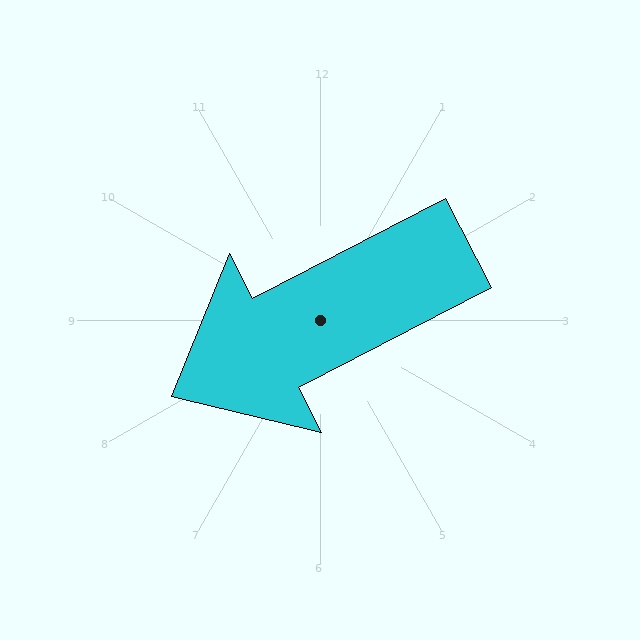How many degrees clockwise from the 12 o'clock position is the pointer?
Approximately 243 degrees.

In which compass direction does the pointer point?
Southwest.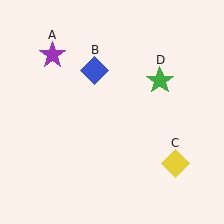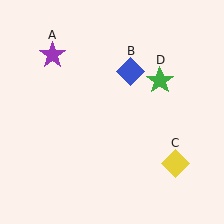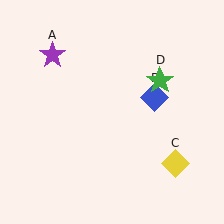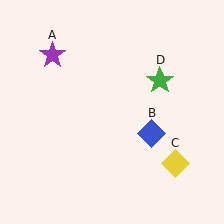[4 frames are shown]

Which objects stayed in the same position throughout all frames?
Purple star (object A) and yellow diamond (object C) and green star (object D) remained stationary.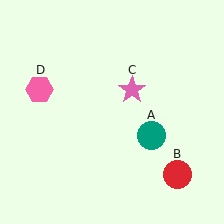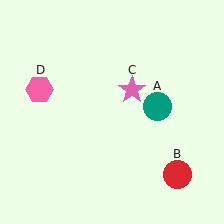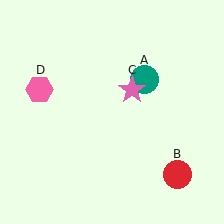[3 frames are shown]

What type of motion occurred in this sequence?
The teal circle (object A) rotated counterclockwise around the center of the scene.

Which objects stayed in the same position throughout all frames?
Red circle (object B) and pink star (object C) and pink hexagon (object D) remained stationary.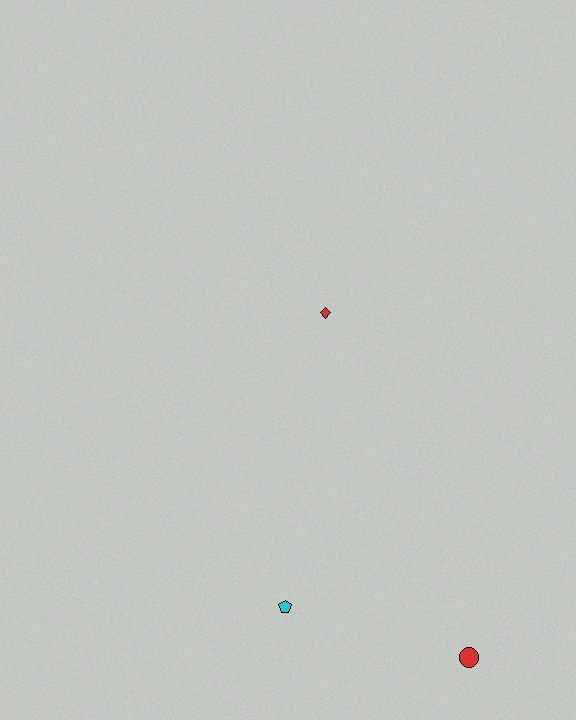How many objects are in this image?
There are 3 objects.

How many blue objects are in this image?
There are no blue objects.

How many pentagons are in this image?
There is 1 pentagon.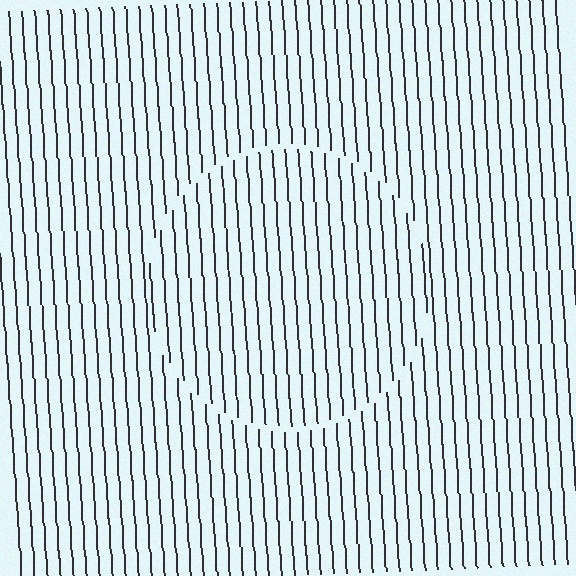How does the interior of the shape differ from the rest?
The interior of the shape contains the same grating, shifted by half a period — the contour is defined by the phase discontinuity where line-ends from the inner and outer gratings abut.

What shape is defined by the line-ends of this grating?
An illusory circle. The interior of the shape contains the same grating, shifted by half a period — the contour is defined by the phase discontinuity where line-ends from the inner and outer gratings abut.